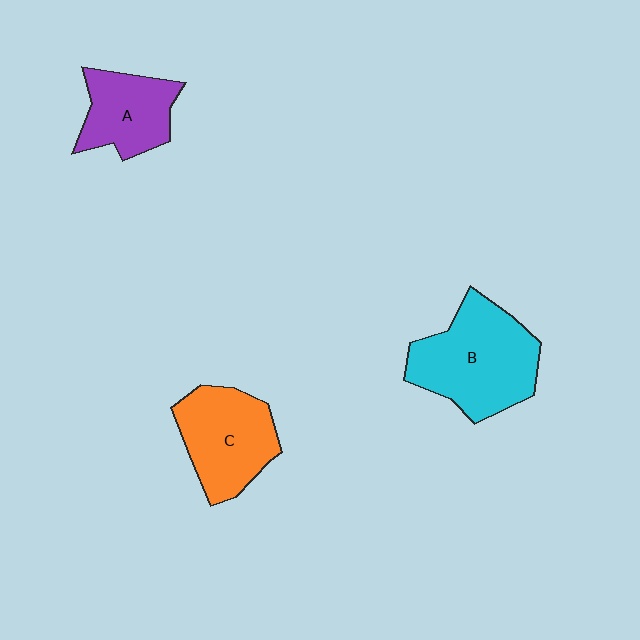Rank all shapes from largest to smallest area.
From largest to smallest: B (cyan), C (orange), A (purple).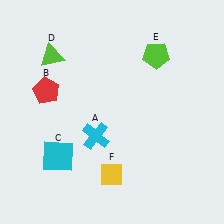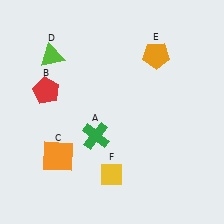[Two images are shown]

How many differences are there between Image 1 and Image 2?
There are 3 differences between the two images.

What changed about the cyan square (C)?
In Image 1, C is cyan. In Image 2, it changed to orange.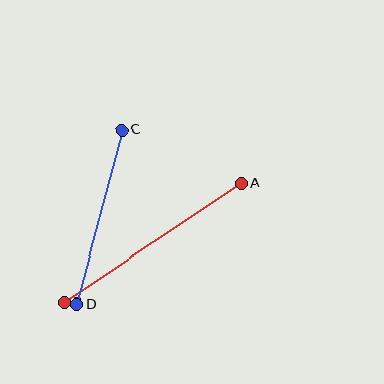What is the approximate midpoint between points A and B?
The midpoint is at approximately (153, 243) pixels.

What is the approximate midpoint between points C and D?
The midpoint is at approximately (99, 217) pixels.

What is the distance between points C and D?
The distance is approximately 180 pixels.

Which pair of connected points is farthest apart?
Points A and B are farthest apart.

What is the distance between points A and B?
The distance is approximately 213 pixels.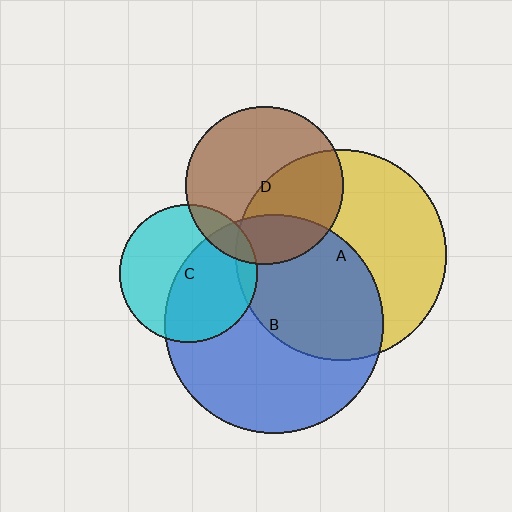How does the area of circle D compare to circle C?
Approximately 1.3 times.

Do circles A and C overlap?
Yes.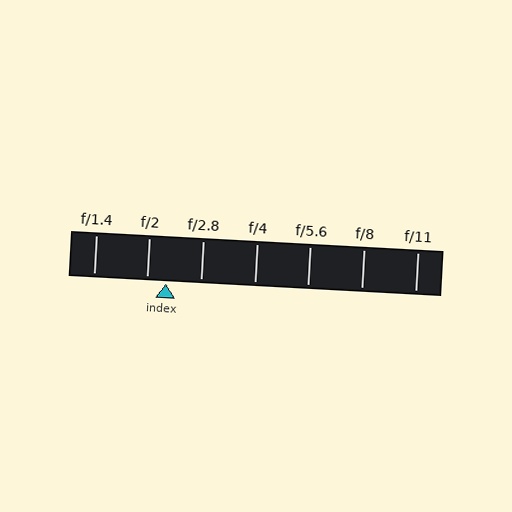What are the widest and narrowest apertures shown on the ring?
The widest aperture shown is f/1.4 and the narrowest is f/11.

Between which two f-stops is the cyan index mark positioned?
The index mark is between f/2 and f/2.8.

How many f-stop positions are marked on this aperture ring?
There are 7 f-stop positions marked.